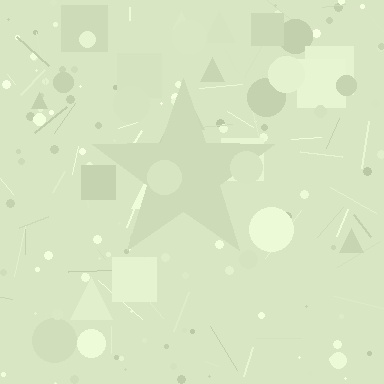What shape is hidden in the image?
A star is hidden in the image.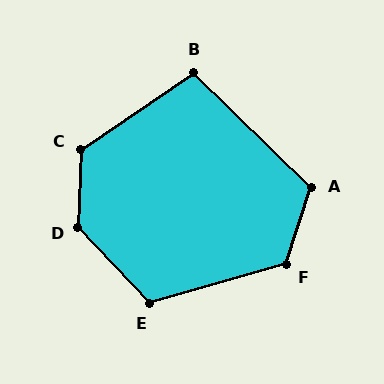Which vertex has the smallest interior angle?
B, at approximately 101 degrees.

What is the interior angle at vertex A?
Approximately 117 degrees (obtuse).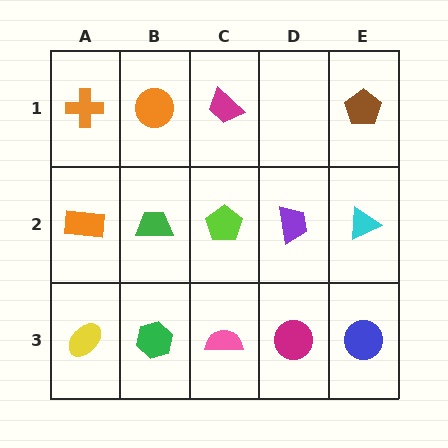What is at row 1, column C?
A magenta trapezoid.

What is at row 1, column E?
A brown pentagon.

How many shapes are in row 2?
5 shapes.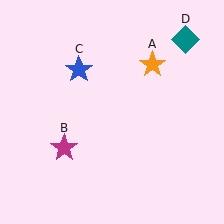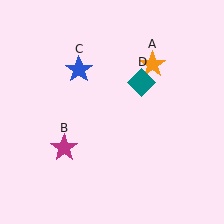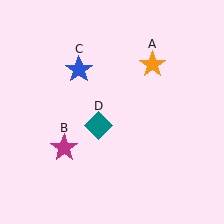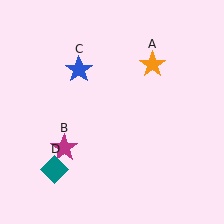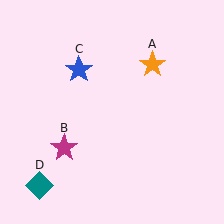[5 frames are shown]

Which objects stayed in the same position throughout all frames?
Orange star (object A) and magenta star (object B) and blue star (object C) remained stationary.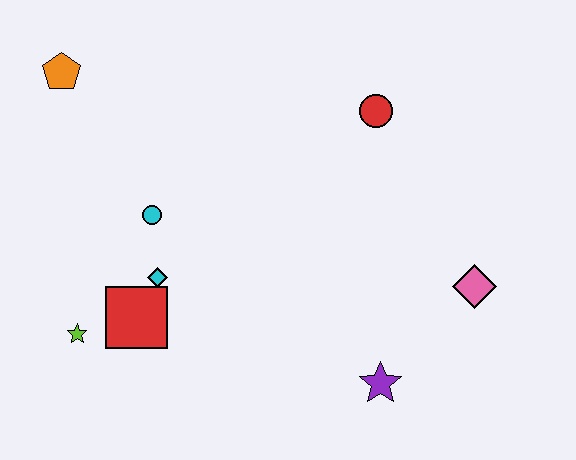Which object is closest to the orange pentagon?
The cyan circle is closest to the orange pentagon.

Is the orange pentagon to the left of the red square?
Yes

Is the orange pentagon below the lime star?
No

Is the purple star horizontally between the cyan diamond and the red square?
No